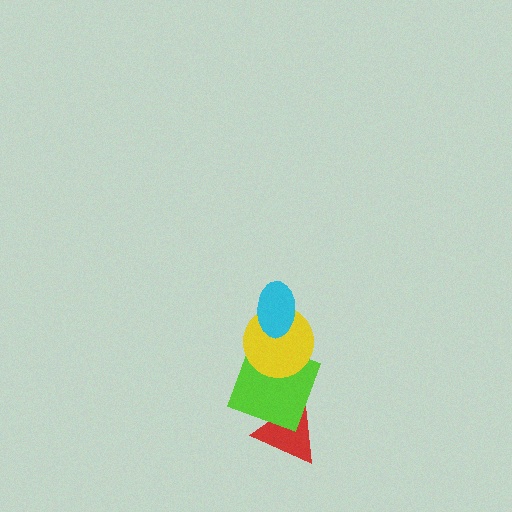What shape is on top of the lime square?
The yellow circle is on top of the lime square.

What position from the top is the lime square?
The lime square is 3rd from the top.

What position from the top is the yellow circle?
The yellow circle is 2nd from the top.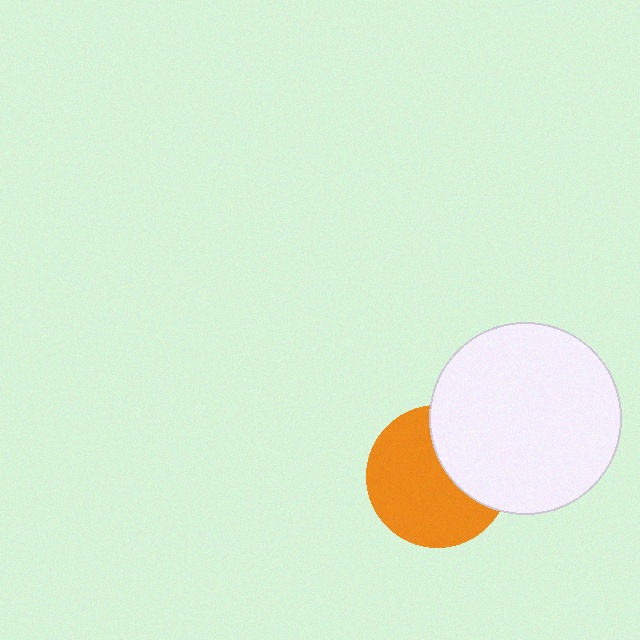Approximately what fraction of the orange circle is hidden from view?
Roughly 35% of the orange circle is hidden behind the white circle.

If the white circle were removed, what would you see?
You would see the complete orange circle.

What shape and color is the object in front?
The object in front is a white circle.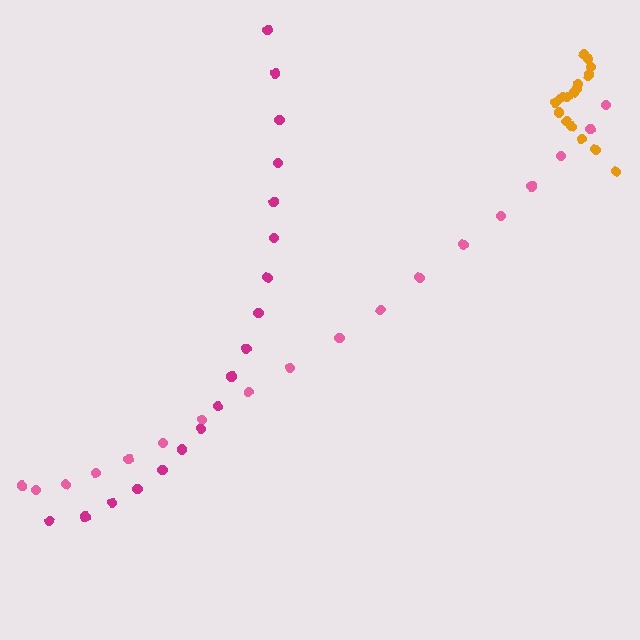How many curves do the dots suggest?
There are 3 distinct paths.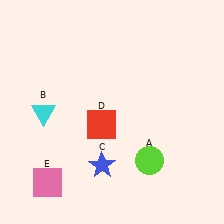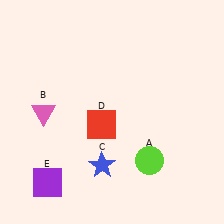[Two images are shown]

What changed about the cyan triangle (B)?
In Image 1, B is cyan. In Image 2, it changed to pink.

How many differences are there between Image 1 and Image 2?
There are 2 differences between the two images.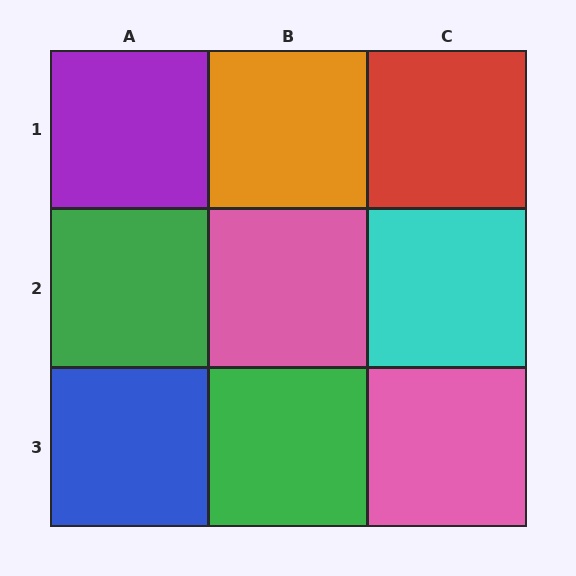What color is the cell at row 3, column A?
Blue.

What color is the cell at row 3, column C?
Pink.